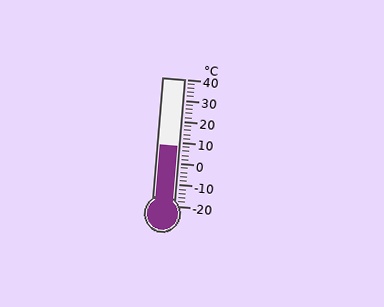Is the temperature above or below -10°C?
The temperature is above -10°C.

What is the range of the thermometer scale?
The thermometer scale ranges from -20°C to 40°C.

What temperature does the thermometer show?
The thermometer shows approximately 8°C.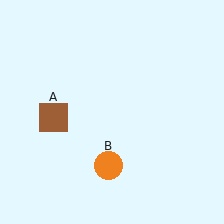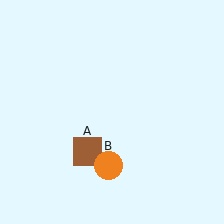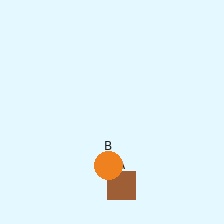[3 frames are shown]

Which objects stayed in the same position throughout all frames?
Orange circle (object B) remained stationary.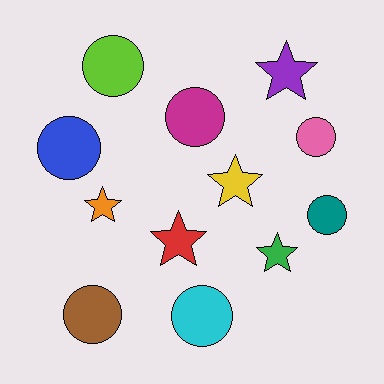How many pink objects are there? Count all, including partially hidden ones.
There is 1 pink object.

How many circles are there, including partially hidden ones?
There are 7 circles.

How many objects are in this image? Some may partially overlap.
There are 12 objects.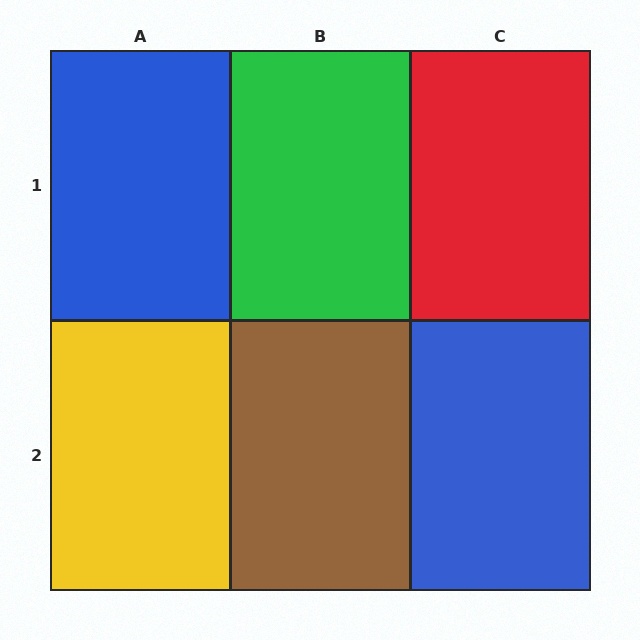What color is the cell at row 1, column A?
Blue.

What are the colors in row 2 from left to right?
Yellow, brown, blue.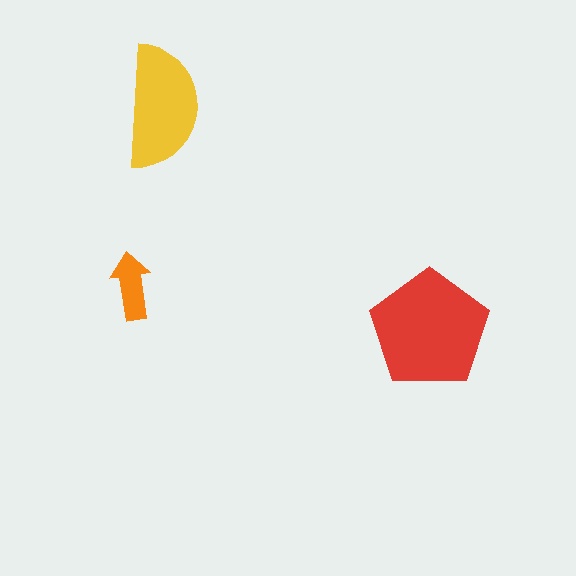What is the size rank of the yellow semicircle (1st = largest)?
2nd.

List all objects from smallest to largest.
The orange arrow, the yellow semicircle, the red pentagon.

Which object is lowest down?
The red pentagon is bottommost.